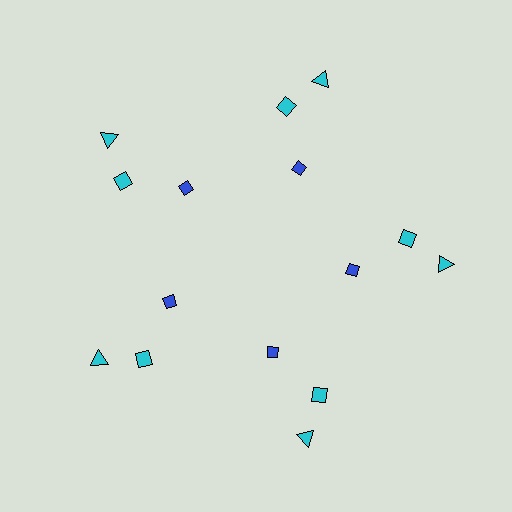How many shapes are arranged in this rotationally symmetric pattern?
There are 15 shapes, arranged in 5 groups of 3.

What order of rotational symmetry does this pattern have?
This pattern has 5-fold rotational symmetry.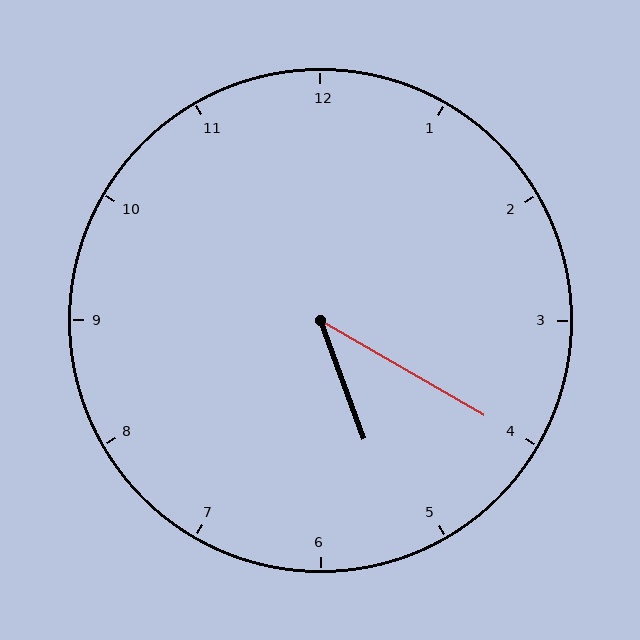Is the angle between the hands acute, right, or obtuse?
It is acute.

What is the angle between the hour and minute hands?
Approximately 40 degrees.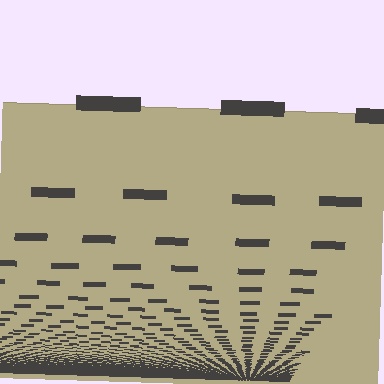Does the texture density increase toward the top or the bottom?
Density increases toward the bottom.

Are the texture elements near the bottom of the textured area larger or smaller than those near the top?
Smaller. The gradient is inverted — elements near the bottom are smaller and denser.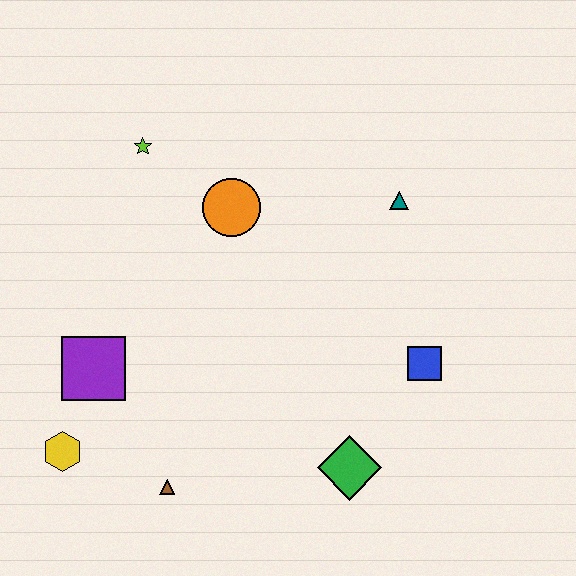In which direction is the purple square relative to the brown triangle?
The purple square is above the brown triangle.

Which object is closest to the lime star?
The orange circle is closest to the lime star.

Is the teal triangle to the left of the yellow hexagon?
No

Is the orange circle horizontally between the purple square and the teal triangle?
Yes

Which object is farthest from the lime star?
The green diamond is farthest from the lime star.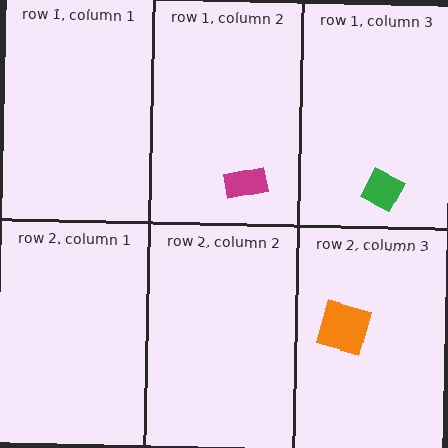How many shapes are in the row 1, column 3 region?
1.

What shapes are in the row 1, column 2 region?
The magenta rectangle.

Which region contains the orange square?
The row 2, column 3 region.